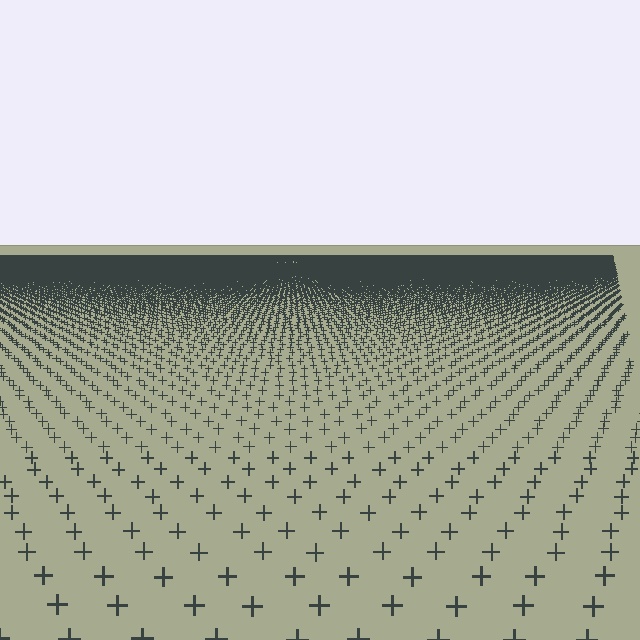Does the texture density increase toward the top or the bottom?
Density increases toward the top.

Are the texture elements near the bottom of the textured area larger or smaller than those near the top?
Larger. Near the bottom, elements are closer to the viewer and appear at a bigger on-screen size.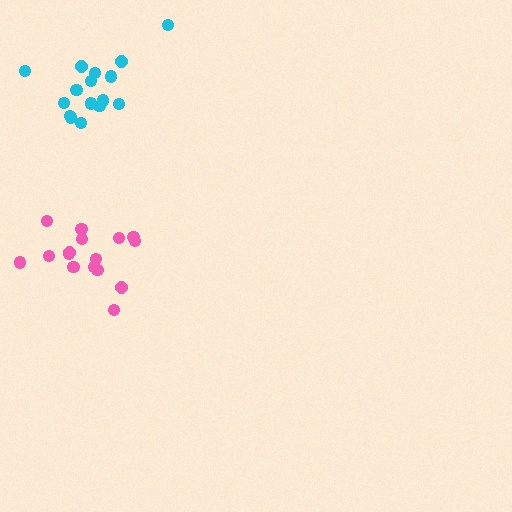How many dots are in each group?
Group 1: 16 dots, Group 2: 16 dots (32 total).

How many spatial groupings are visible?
There are 2 spatial groupings.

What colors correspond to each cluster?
The clusters are colored: pink, cyan.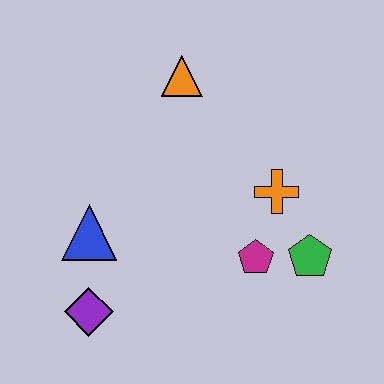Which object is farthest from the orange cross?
The purple diamond is farthest from the orange cross.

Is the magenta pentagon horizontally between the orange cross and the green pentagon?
No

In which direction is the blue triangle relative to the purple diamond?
The blue triangle is above the purple diamond.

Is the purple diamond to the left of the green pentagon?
Yes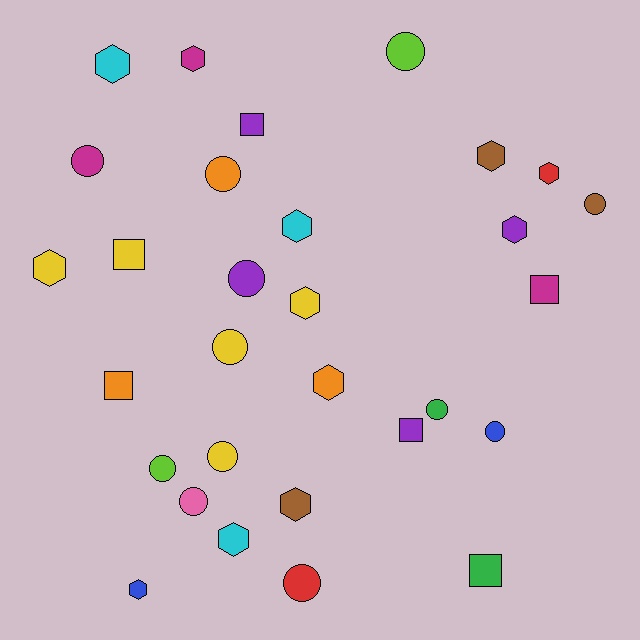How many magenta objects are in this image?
There are 3 magenta objects.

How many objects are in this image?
There are 30 objects.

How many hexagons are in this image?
There are 12 hexagons.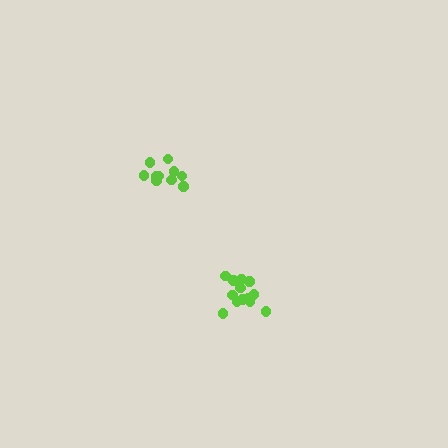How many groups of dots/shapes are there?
There are 2 groups.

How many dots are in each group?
Group 1: 13 dots, Group 2: 10 dots (23 total).